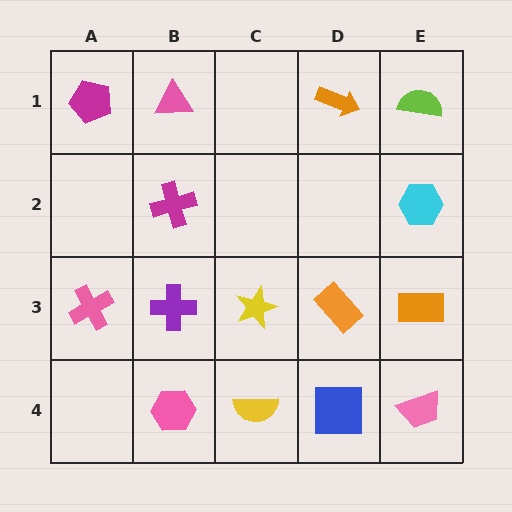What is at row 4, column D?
A blue square.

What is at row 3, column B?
A purple cross.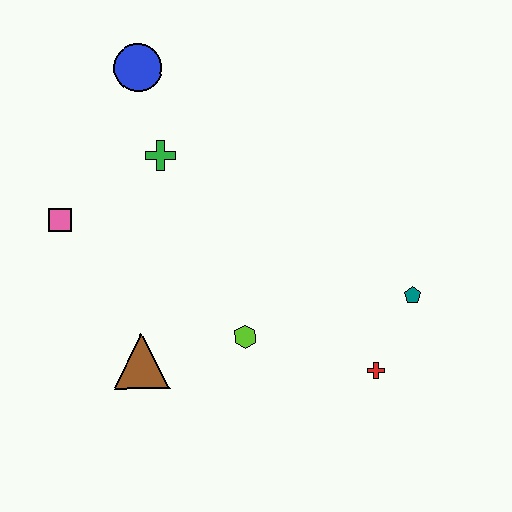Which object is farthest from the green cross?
The red cross is farthest from the green cross.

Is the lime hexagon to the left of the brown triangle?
No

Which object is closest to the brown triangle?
The lime hexagon is closest to the brown triangle.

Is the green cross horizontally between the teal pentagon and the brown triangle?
Yes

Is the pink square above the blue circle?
No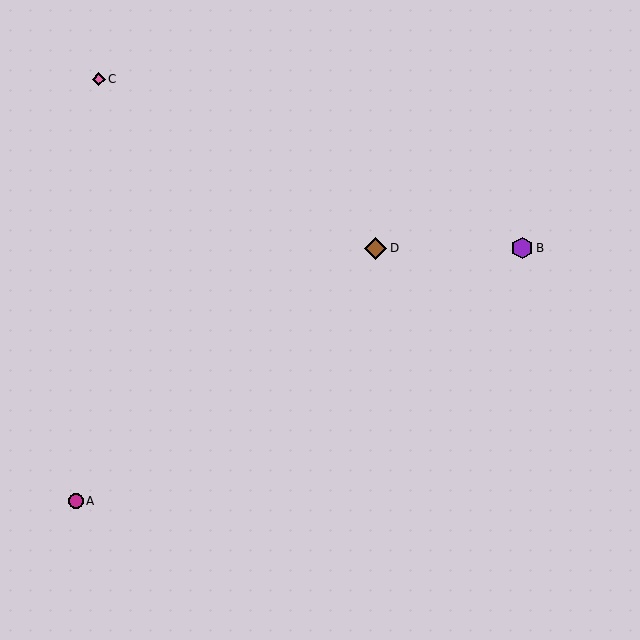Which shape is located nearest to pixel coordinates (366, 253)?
The brown diamond (labeled D) at (376, 248) is nearest to that location.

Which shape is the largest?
The brown diamond (labeled D) is the largest.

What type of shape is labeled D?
Shape D is a brown diamond.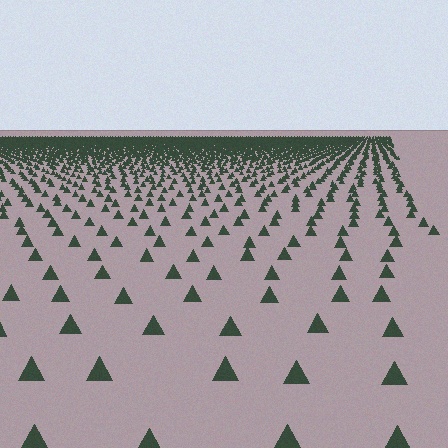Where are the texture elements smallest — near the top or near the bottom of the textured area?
Near the top.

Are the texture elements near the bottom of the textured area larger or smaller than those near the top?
Larger. Near the bottom, elements are closer to the viewer and appear at a bigger on-screen size.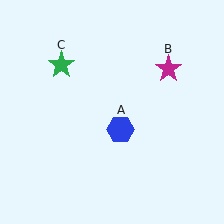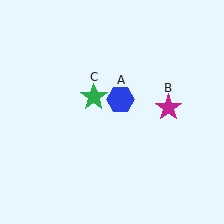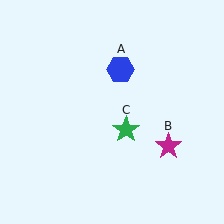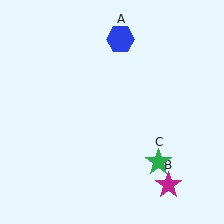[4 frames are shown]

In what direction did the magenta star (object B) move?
The magenta star (object B) moved down.